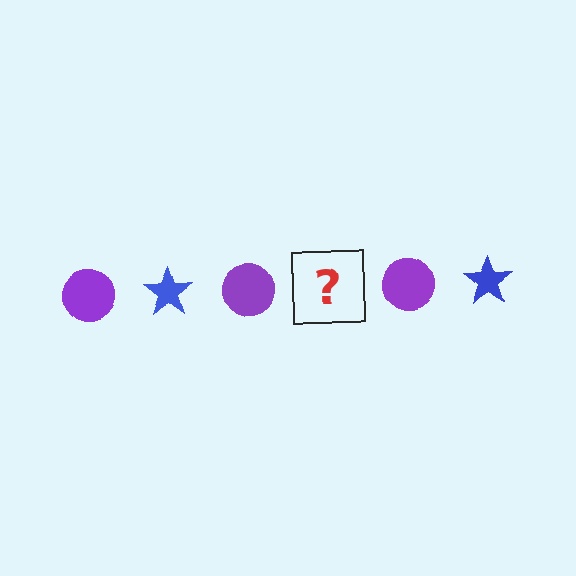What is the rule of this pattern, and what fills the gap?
The rule is that the pattern alternates between purple circle and blue star. The gap should be filled with a blue star.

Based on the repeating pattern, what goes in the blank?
The blank should be a blue star.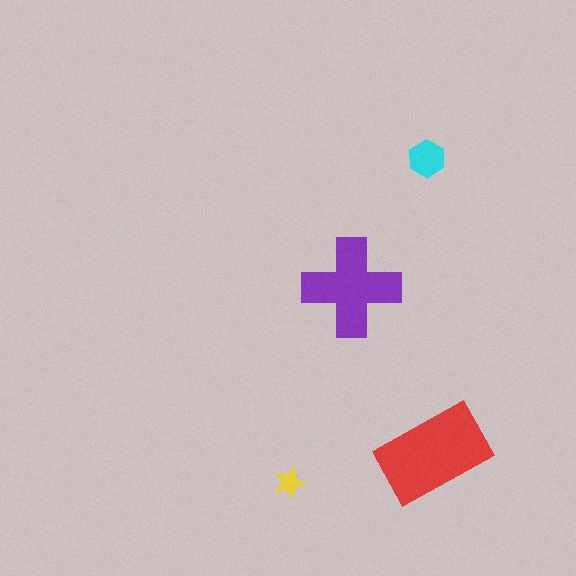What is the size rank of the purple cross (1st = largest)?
2nd.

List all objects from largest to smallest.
The red rectangle, the purple cross, the cyan hexagon, the yellow star.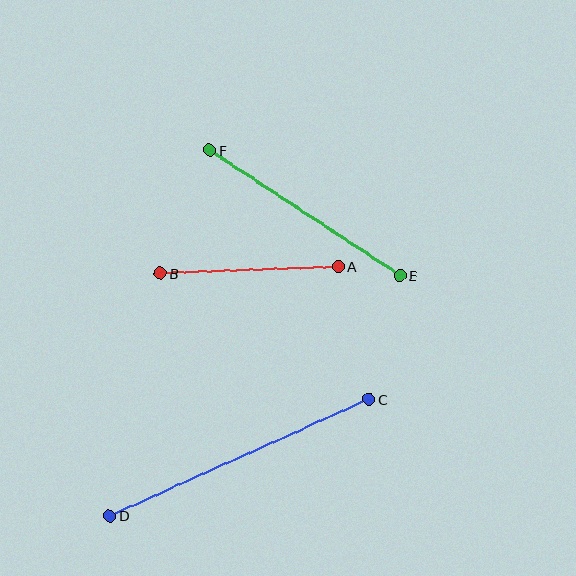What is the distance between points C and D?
The distance is approximately 285 pixels.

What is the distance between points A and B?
The distance is approximately 178 pixels.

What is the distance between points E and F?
The distance is approximately 228 pixels.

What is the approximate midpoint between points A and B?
The midpoint is at approximately (249, 270) pixels.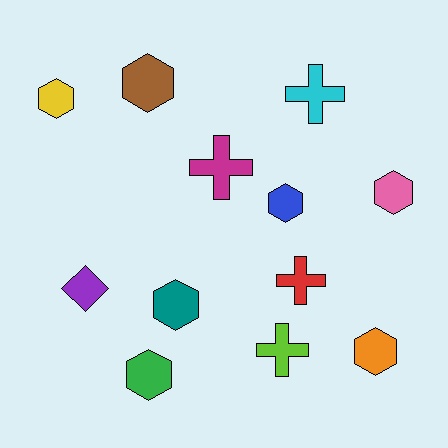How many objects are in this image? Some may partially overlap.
There are 12 objects.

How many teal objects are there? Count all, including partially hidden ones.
There is 1 teal object.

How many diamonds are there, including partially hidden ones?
There is 1 diamond.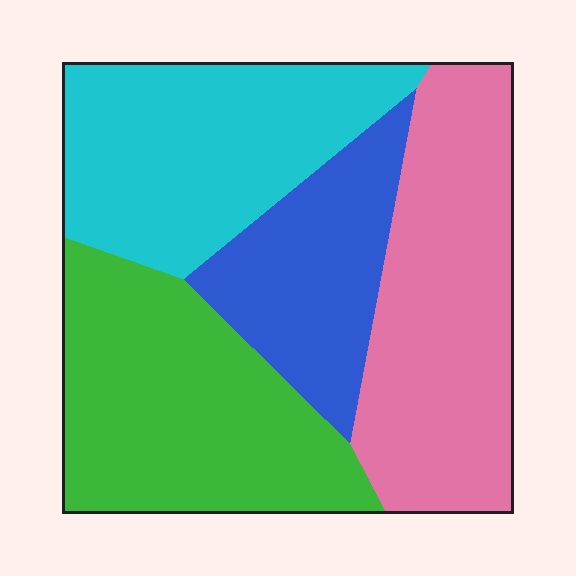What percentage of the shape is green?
Green takes up about one quarter (1/4) of the shape.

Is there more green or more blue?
Green.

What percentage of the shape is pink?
Pink covers around 30% of the shape.